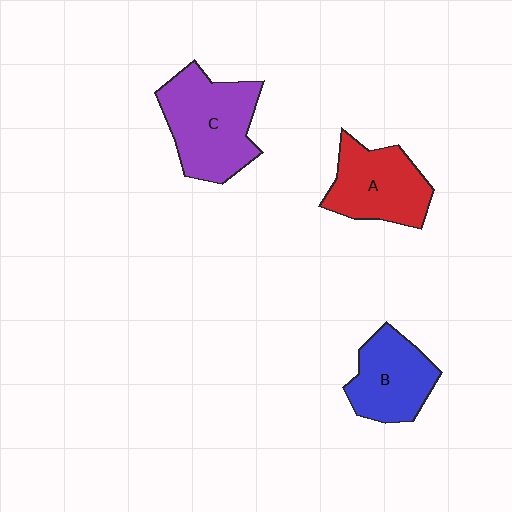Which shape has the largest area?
Shape C (purple).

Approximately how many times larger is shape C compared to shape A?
Approximately 1.3 times.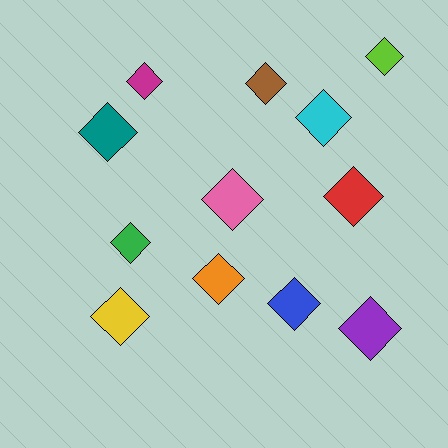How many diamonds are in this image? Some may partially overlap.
There are 12 diamonds.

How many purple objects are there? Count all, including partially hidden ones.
There is 1 purple object.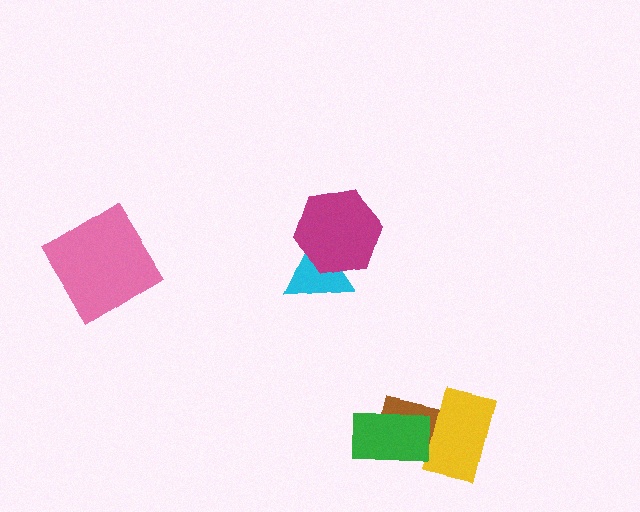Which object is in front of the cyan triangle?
The magenta hexagon is in front of the cyan triangle.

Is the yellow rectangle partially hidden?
Yes, it is partially covered by another shape.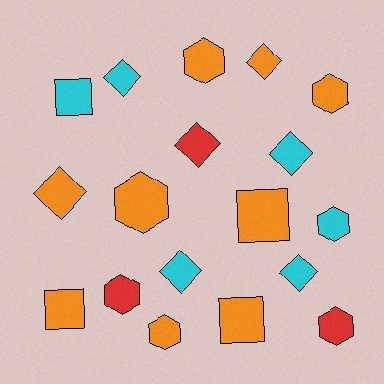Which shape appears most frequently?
Diamond, with 7 objects.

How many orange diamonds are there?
There are 2 orange diamonds.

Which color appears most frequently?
Orange, with 9 objects.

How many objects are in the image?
There are 18 objects.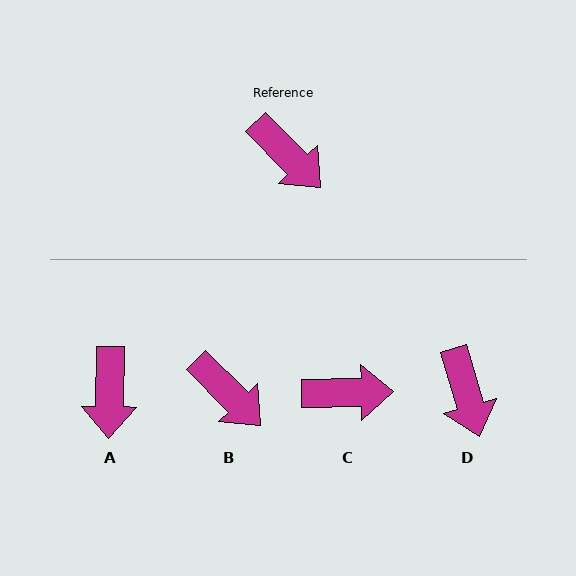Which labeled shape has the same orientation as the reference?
B.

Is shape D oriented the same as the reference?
No, it is off by about 28 degrees.